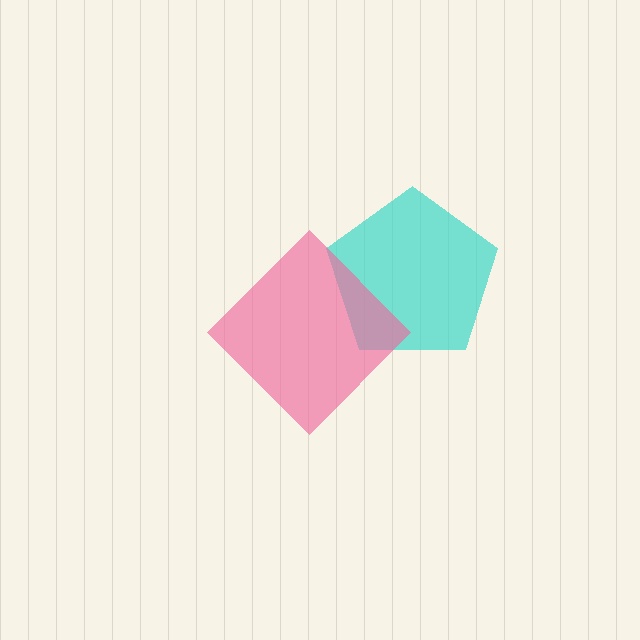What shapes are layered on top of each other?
The layered shapes are: a cyan pentagon, a pink diamond.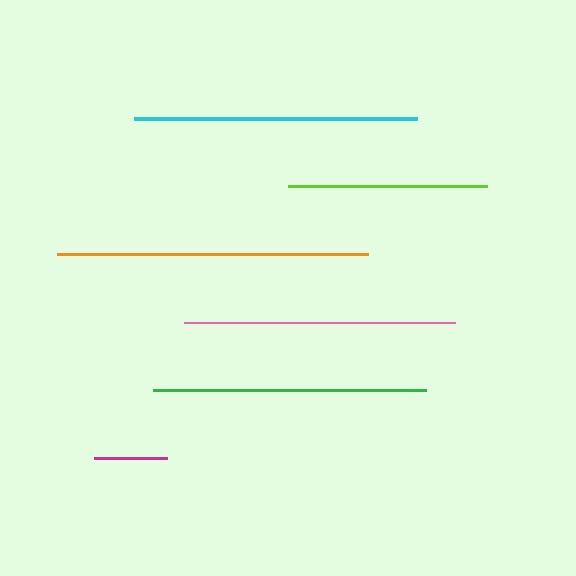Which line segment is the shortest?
The magenta line is the shortest at approximately 73 pixels.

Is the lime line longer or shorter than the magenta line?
The lime line is longer than the magenta line.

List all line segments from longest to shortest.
From longest to shortest: orange, cyan, green, pink, lime, magenta.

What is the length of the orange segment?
The orange segment is approximately 311 pixels long.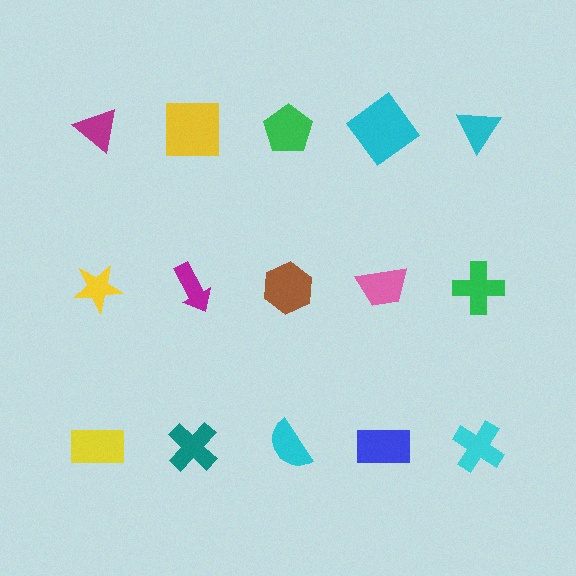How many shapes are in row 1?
5 shapes.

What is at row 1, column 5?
A cyan triangle.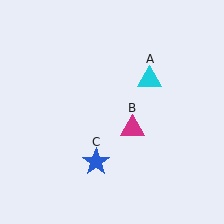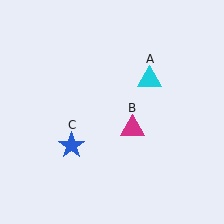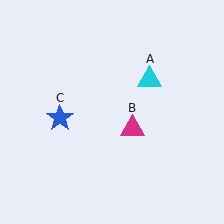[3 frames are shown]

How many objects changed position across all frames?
1 object changed position: blue star (object C).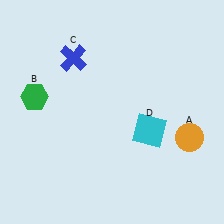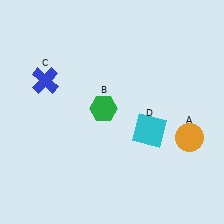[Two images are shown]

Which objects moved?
The objects that moved are: the green hexagon (B), the blue cross (C).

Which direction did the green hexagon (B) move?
The green hexagon (B) moved right.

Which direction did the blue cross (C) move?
The blue cross (C) moved left.